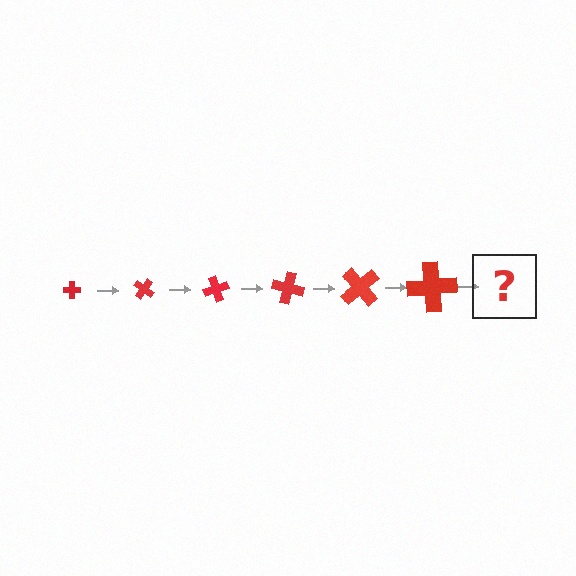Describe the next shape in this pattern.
It should be a cross, larger than the previous one and rotated 210 degrees from the start.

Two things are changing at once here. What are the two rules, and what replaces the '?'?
The two rules are that the cross grows larger each step and it rotates 35 degrees each step. The '?' should be a cross, larger than the previous one and rotated 210 degrees from the start.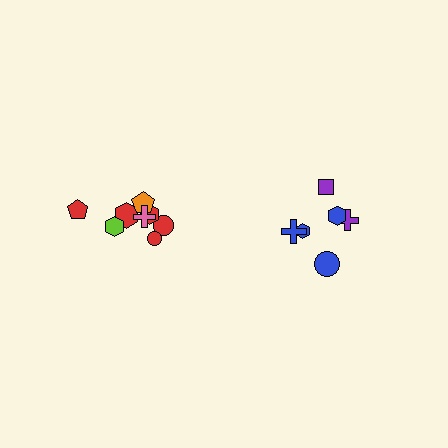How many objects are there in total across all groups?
There are 14 objects.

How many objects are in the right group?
There are 6 objects.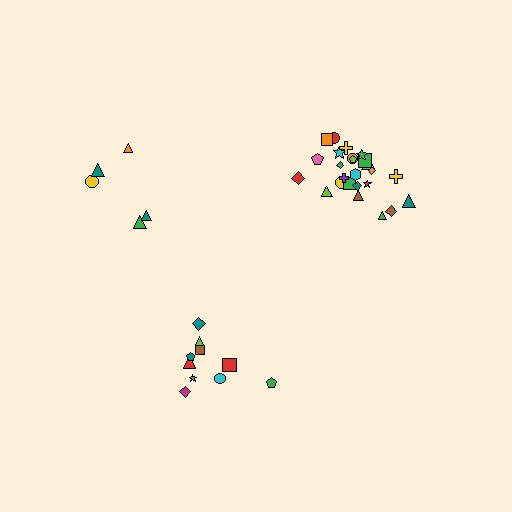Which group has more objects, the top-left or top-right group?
The top-right group.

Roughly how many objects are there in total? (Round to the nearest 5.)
Roughly 40 objects in total.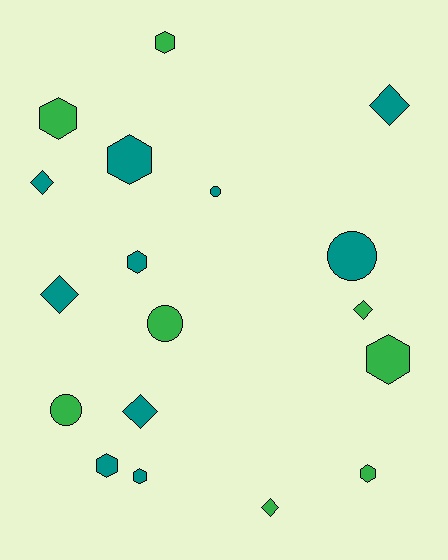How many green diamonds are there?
There are 2 green diamonds.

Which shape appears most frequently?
Hexagon, with 8 objects.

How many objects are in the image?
There are 18 objects.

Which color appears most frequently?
Teal, with 10 objects.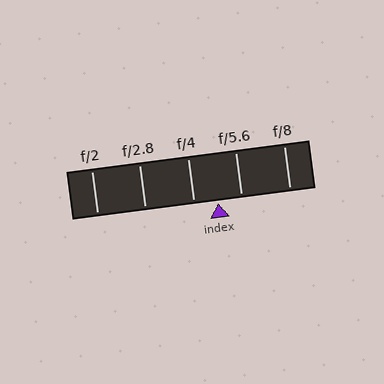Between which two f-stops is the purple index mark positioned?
The index mark is between f/4 and f/5.6.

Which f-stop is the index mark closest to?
The index mark is closest to f/5.6.